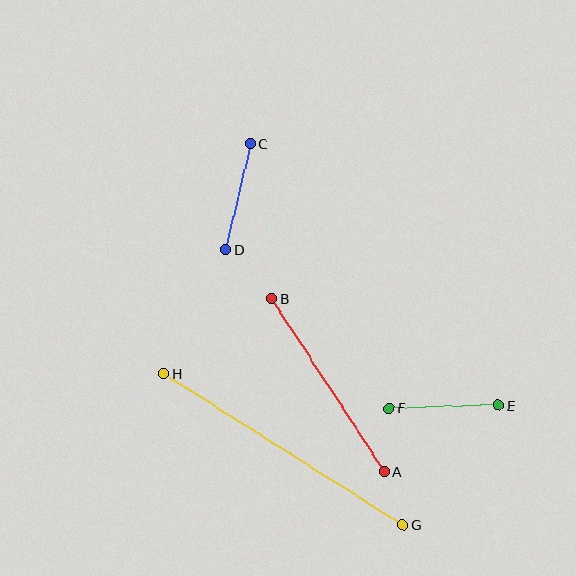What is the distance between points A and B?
The distance is approximately 207 pixels.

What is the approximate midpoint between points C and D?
The midpoint is at approximately (238, 197) pixels.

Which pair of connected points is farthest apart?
Points G and H are farthest apart.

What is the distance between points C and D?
The distance is approximately 109 pixels.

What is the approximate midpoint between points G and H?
The midpoint is at approximately (283, 449) pixels.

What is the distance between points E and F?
The distance is approximately 109 pixels.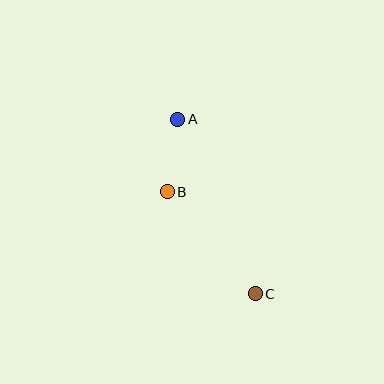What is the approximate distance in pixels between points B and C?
The distance between B and C is approximately 134 pixels.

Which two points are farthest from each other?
Points A and C are farthest from each other.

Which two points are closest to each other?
Points A and B are closest to each other.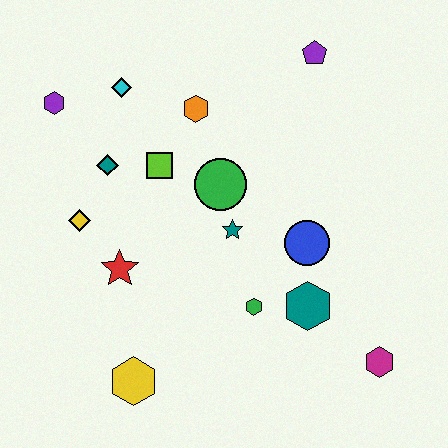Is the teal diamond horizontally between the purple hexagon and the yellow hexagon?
Yes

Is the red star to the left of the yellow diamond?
No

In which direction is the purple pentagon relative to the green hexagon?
The purple pentagon is above the green hexagon.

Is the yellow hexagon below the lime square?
Yes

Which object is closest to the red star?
The yellow diamond is closest to the red star.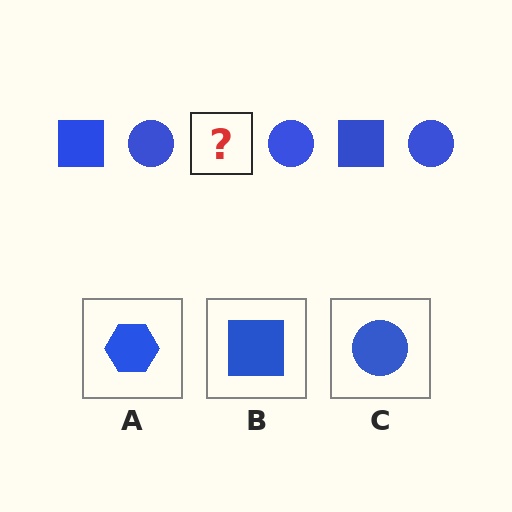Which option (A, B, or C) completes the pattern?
B.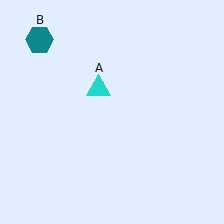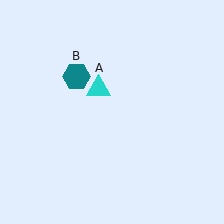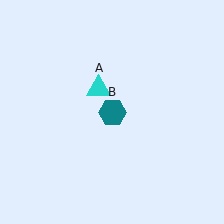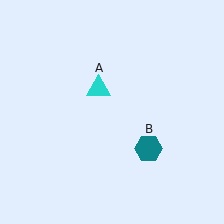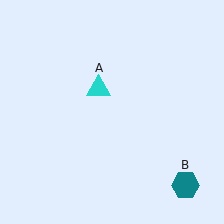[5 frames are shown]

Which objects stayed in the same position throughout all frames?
Cyan triangle (object A) remained stationary.